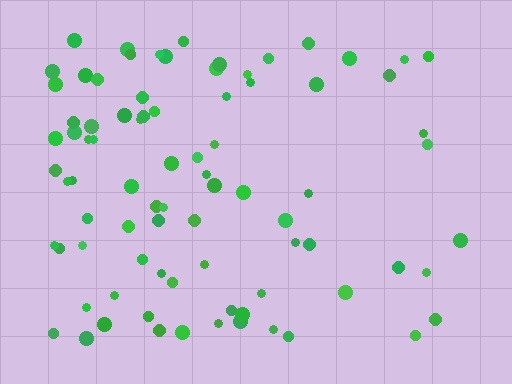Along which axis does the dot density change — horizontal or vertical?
Horizontal.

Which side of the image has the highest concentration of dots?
The left.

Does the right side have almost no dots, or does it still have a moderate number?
Still a moderate number, just noticeably fewer than the left.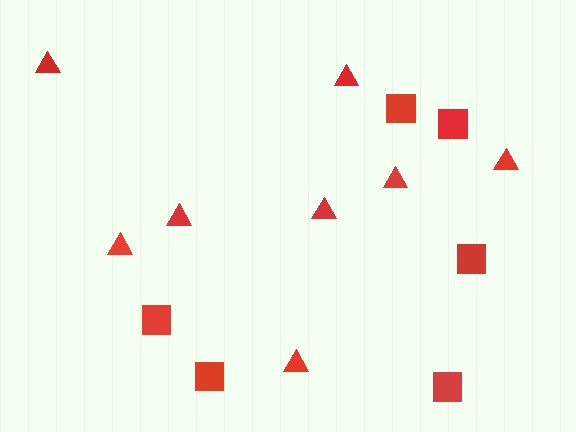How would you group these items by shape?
There are 2 groups: one group of squares (6) and one group of triangles (8).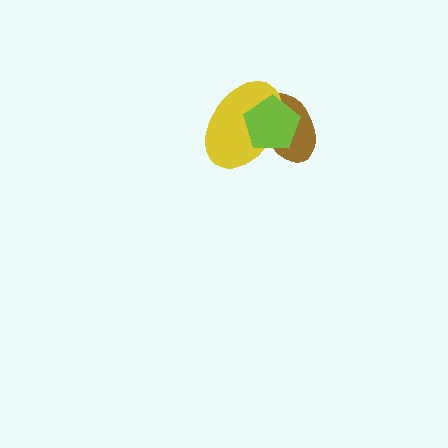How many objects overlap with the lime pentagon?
2 objects overlap with the lime pentagon.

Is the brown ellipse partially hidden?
Yes, it is partially covered by another shape.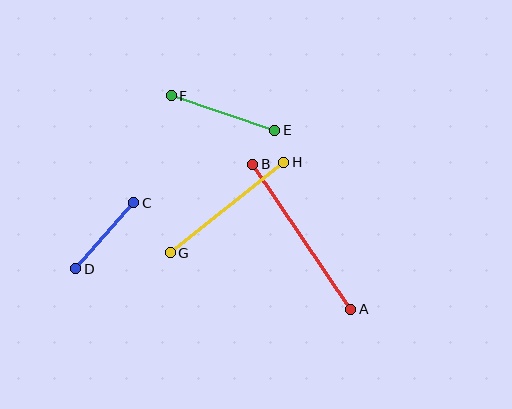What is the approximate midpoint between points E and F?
The midpoint is at approximately (223, 113) pixels.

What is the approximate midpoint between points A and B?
The midpoint is at approximately (302, 237) pixels.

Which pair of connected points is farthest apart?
Points A and B are farthest apart.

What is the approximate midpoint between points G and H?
The midpoint is at approximately (227, 208) pixels.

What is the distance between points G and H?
The distance is approximately 145 pixels.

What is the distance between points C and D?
The distance is approximately 88 pixels.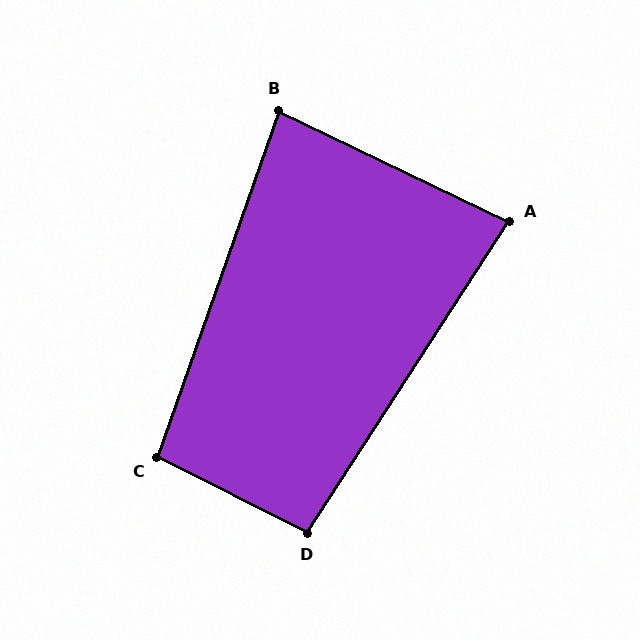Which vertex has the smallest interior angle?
A, at approximately 83 degrees.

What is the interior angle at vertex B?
Approximately 84 degrees (acute).